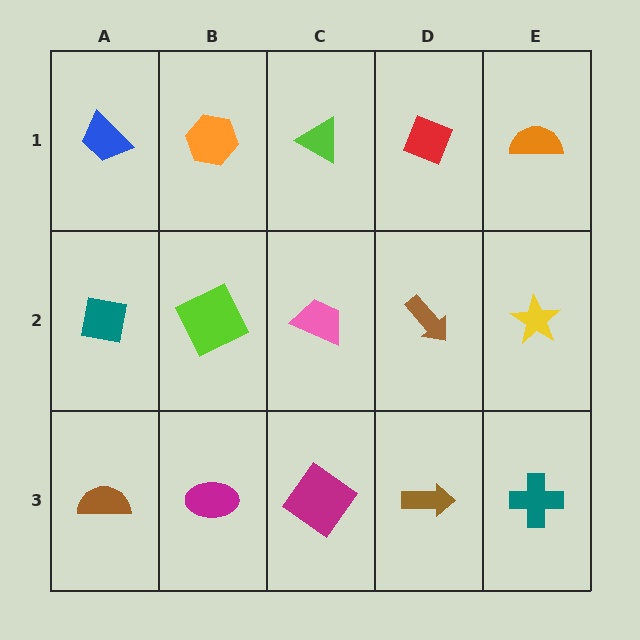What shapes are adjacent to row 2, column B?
An orange hexagon (row 1, column B), a magenta ellipse (row 3, column B), a teal square (row 2, column A), a pink trapezoid (row 2, column C).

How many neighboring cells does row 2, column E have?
3.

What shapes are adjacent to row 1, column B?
A lime square (row 2, column B), a blue trapezoid (row 1, column A), a lime triangle (row 1, column C).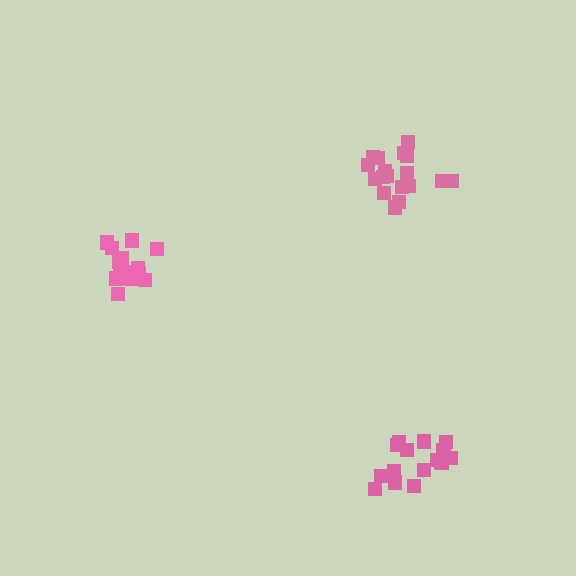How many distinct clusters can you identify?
There are 3 distinct clusters.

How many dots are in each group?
Group 1: 16 dots, Group 2: 17 dots, Group 3: 18 dots (51 total).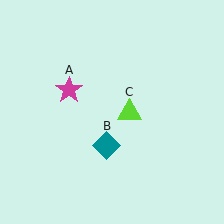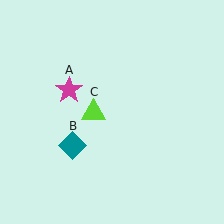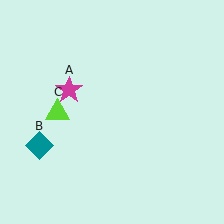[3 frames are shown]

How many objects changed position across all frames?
2 objects changed position: teal diamond (object B), lime triangle (object C).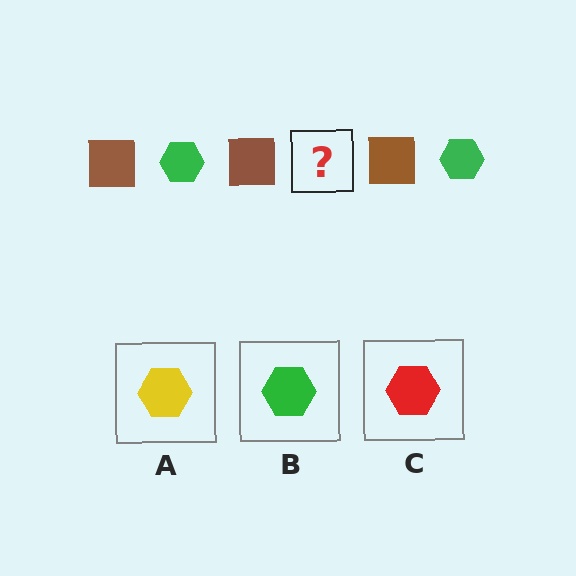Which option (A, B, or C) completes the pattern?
B.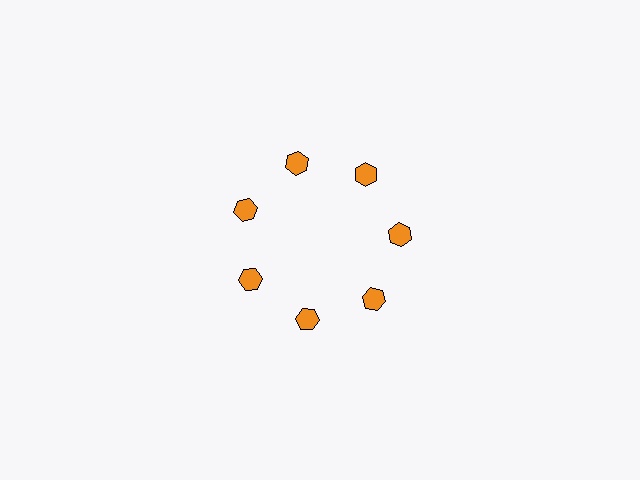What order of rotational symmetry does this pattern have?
This pattern has 7-fold rotational symmetry.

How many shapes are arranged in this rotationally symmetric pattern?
There are 7 shapes, arranged in 7 groups of 1.